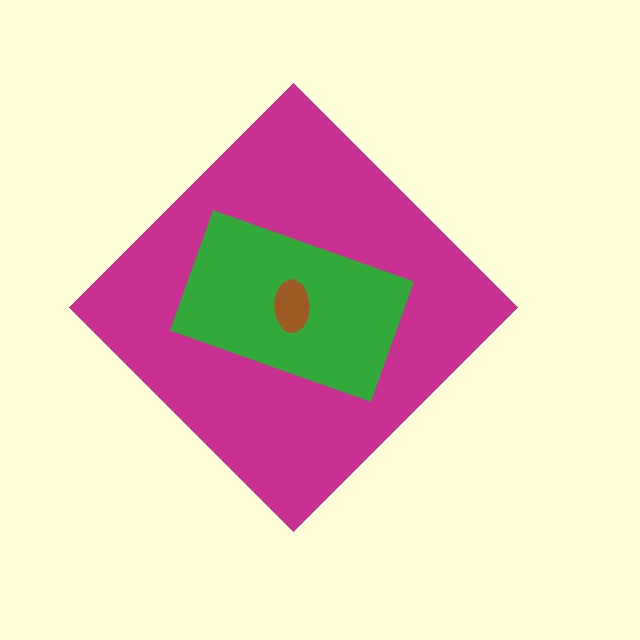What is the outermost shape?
The magenta diamond.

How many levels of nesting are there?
3.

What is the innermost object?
The brown ellipse.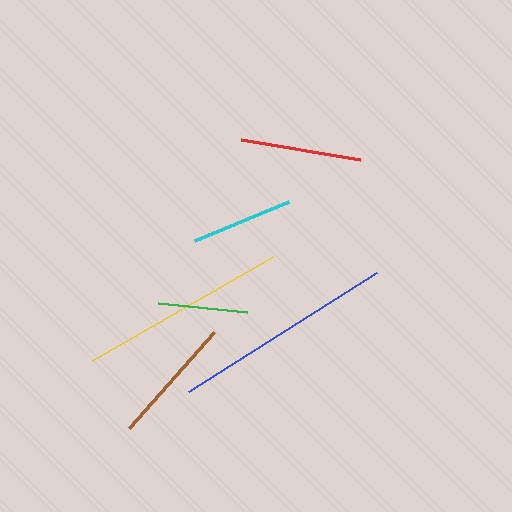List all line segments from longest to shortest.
From longest to shortest: blue, yellow, brown, red, cyan, green.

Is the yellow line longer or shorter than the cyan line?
The yellow line is longer than the cyan line.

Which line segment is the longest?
The blue line is the longest at approximately 222 pixels.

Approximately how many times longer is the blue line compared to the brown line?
The blue line is approximately 1.7 times the length of the brown line.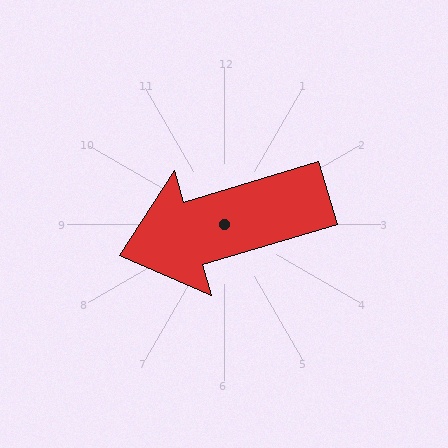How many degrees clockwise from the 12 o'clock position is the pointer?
Approximately 253 degrees.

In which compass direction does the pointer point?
West.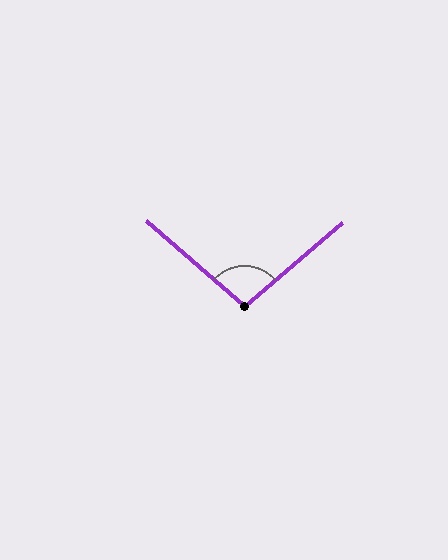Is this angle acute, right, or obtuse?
It is obtuse.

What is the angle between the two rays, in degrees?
Approximately 98 degrees.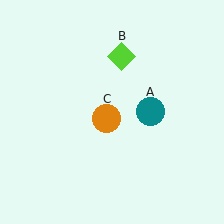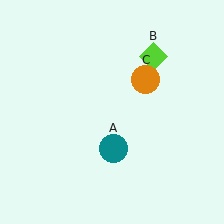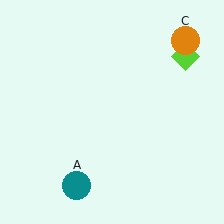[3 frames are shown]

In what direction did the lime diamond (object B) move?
The lime diamond (object B) moved right.